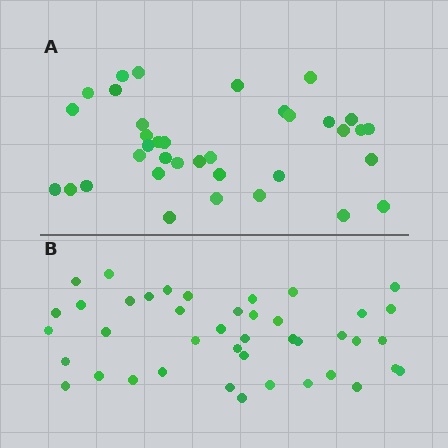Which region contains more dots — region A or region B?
Region B (the bottom region) has more dots.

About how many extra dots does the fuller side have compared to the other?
Region B has about 6 more dots than region A.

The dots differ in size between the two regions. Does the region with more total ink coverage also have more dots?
No. Region A has more total ink coverage because its dots are larger, but region B actually contains more individual dots. Total area can be misleading — the number of items is what matters here.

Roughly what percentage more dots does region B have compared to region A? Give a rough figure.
About 15% more.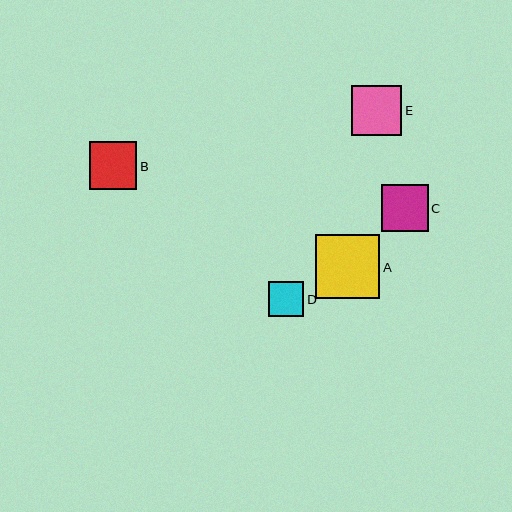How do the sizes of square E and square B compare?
Square E and square B are approximately the same size.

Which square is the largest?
Square A is the largest with a size of approximately 64 pixels.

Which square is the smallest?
Square D is the smallest with a size of approximately 35 pixels.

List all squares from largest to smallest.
From largest to smallest: A, E, B, C, D.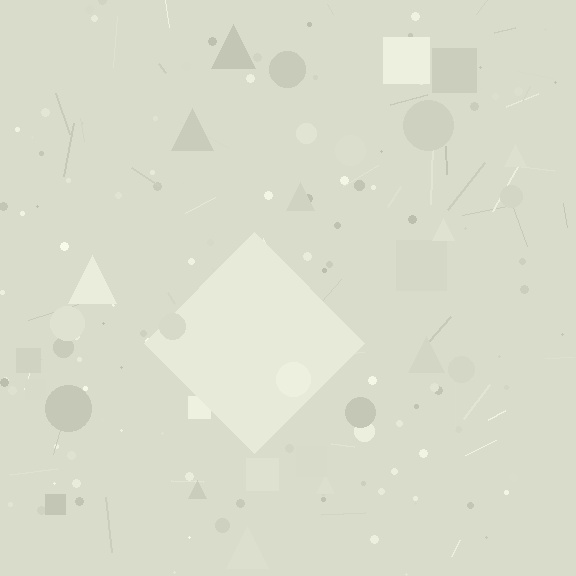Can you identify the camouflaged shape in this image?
The camouflaged shape is a diamond.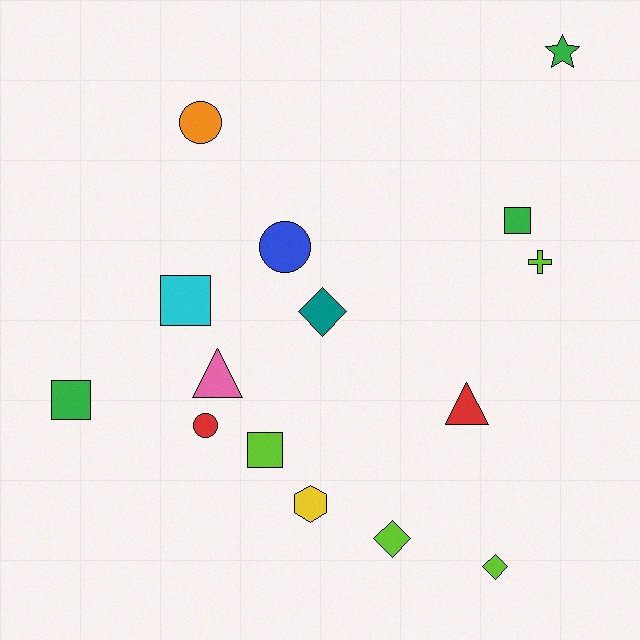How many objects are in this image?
There are 15 objects.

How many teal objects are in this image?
There is 1 teal object.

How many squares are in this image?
There are 4 squares.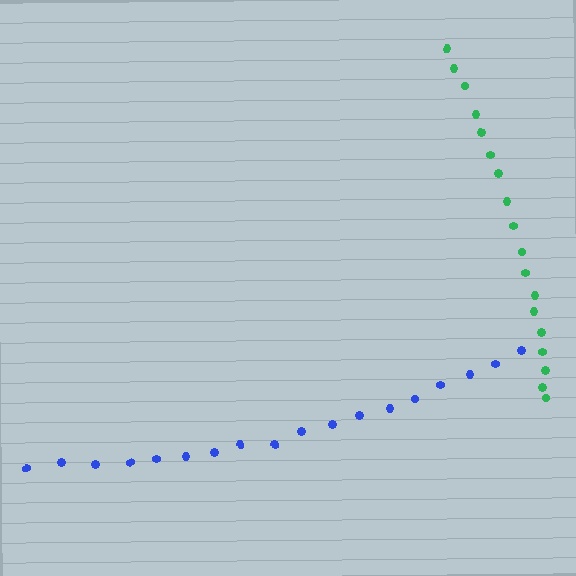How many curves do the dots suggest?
There are 2 distinct paths.